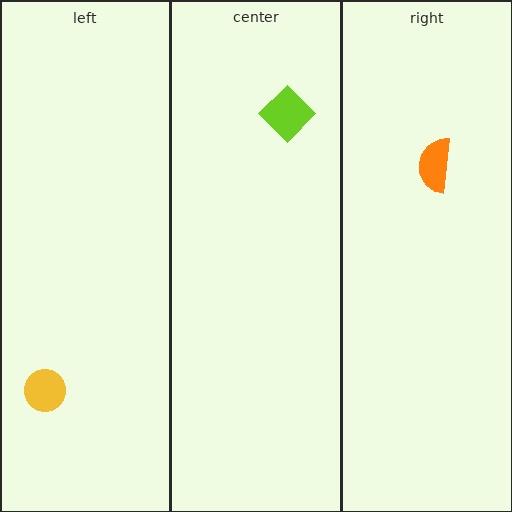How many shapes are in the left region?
1.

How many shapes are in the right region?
1.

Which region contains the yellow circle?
The left region.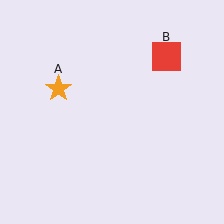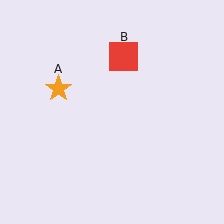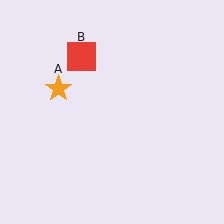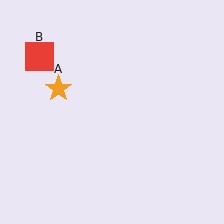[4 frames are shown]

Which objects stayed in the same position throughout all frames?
Orange star (object A) remained stationary.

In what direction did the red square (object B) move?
The red square (object B) moved left.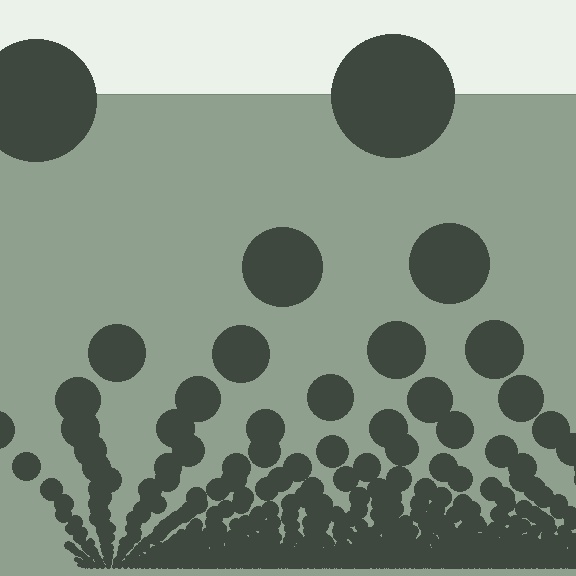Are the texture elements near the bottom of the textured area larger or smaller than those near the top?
Smaller. The gradient is inverted — elements near the bottom are smaller and denser.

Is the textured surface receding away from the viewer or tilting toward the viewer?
The surface appears to tilt toward the viewer. Texture elements get larger and sparser toward the top.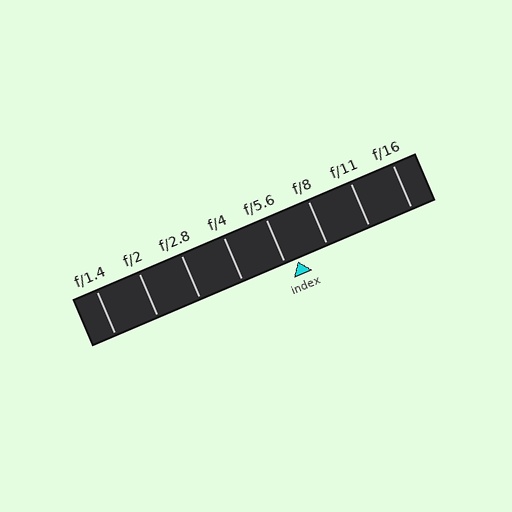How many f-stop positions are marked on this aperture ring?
There are 8 f-stop positions marked.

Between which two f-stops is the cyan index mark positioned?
The index mark is between f/5.6 and f/8.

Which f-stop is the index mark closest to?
The index mark is closest to f/5.6.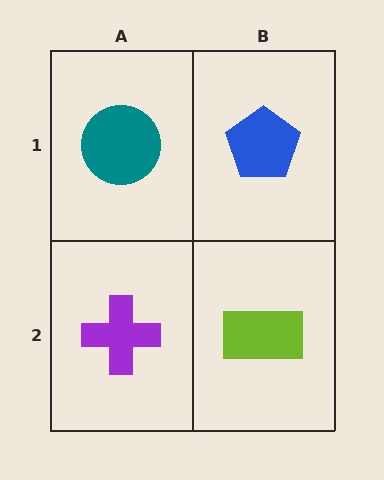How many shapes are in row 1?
2 shapes.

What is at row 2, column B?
A lime rectangle.